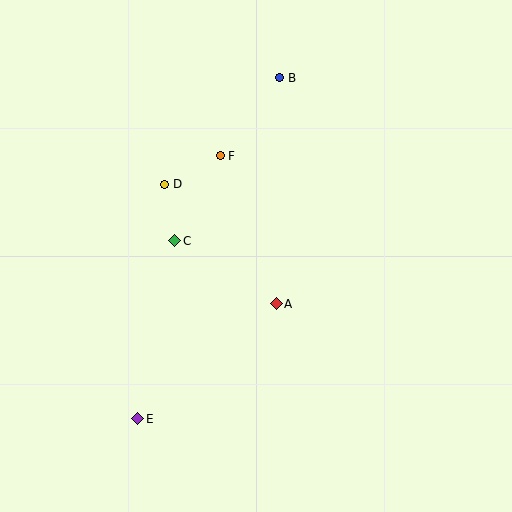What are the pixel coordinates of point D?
Point D is at (165, 184).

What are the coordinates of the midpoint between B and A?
The midpoint between B and A is at (278, 191).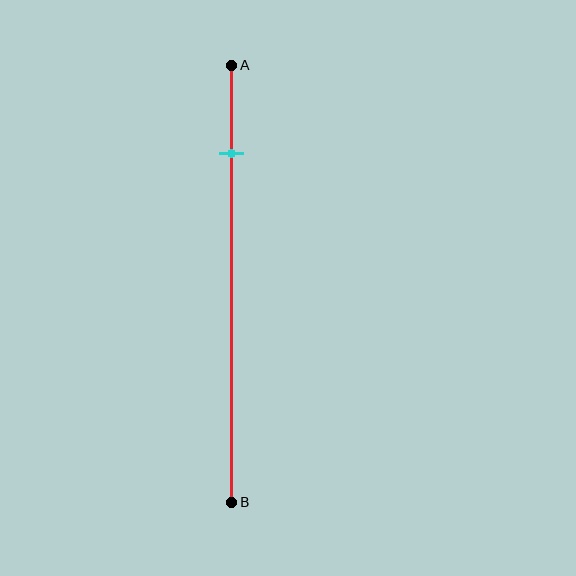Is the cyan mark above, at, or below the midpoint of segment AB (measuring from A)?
The cyan mark is above the midpoint of segment AB.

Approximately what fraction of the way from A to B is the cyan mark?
The cyan mark is approximately 20% of the way from A to B.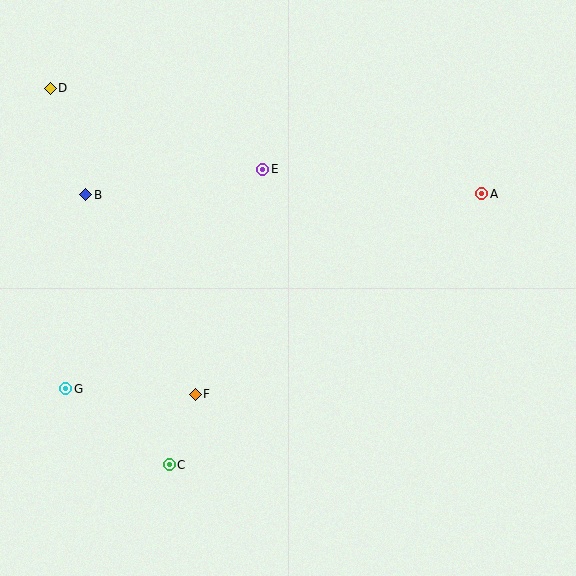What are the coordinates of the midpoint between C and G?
The midpoint between C and G is at (117, 427).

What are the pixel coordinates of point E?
Point E is at (263, 169).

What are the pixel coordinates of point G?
Point G is at (66, 389).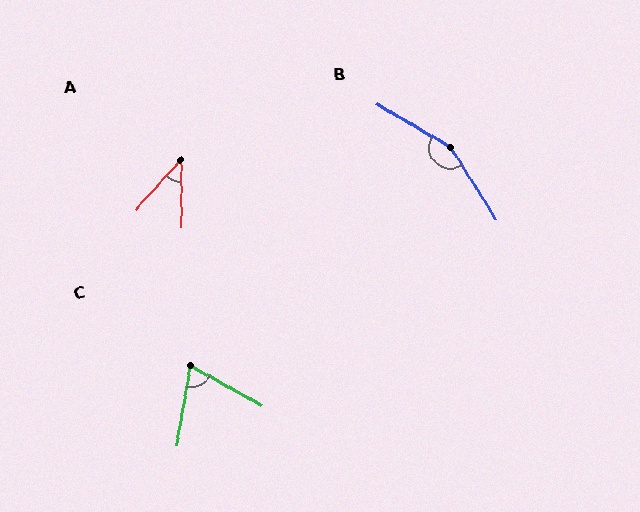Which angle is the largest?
B, at approximately 153 degrees.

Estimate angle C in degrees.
Approximately 70 degrees.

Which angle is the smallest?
A, at approximately 43 degrees.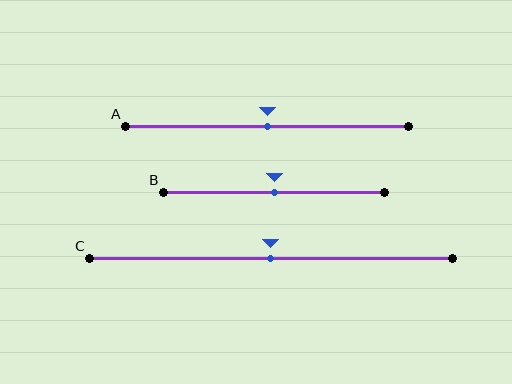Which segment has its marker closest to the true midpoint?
Segment A has its marker closest to the true midpoint.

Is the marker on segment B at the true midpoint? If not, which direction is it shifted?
Yes, the marker on segment B is at the true midpoint.